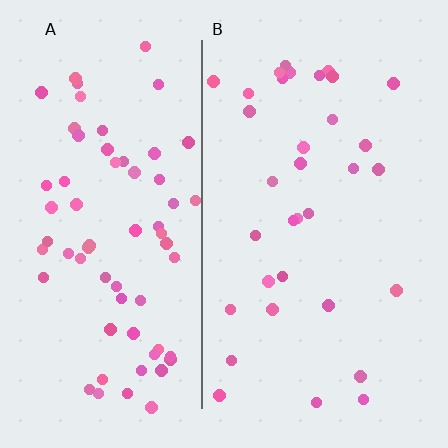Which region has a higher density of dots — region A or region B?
A (the left).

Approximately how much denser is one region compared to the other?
Approximately 2.0× — region A over region B.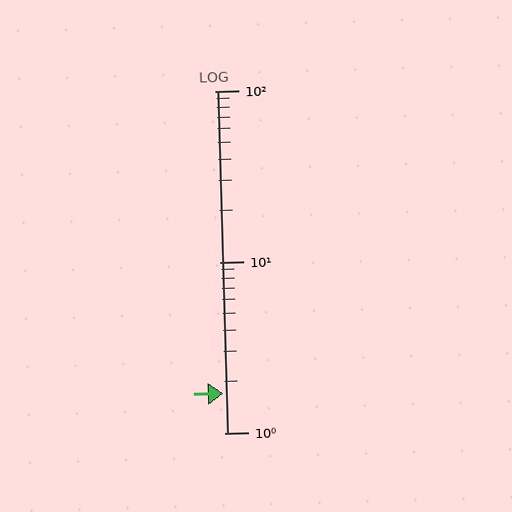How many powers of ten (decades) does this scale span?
The scale spans 2 decades, from 1 to 100.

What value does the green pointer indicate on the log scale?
The pointer indicates approximately 1.7.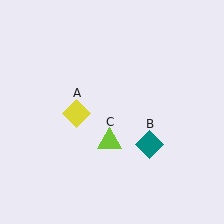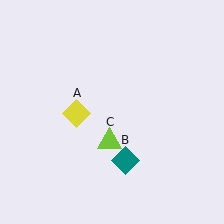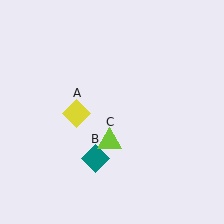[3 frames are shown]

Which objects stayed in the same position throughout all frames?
Yellow diamond (object A) and lime triangle (object C) remained stationary.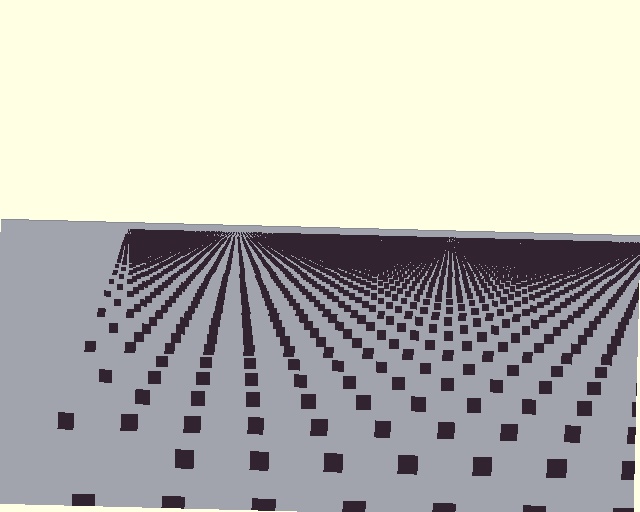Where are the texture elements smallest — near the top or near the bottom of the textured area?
Near the top.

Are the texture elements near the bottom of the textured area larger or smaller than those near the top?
Larger. Near the bottom, elements are closer to the viewer and appear at a bigger on-screen size.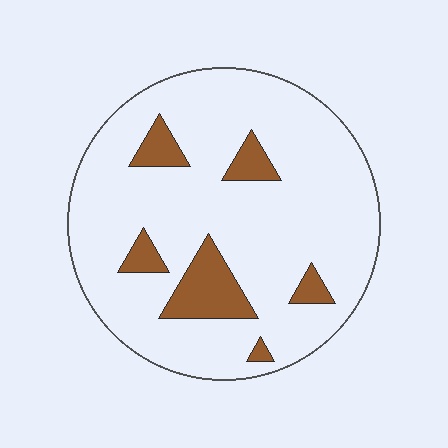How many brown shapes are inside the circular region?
6.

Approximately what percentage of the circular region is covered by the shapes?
Approximately 15%.